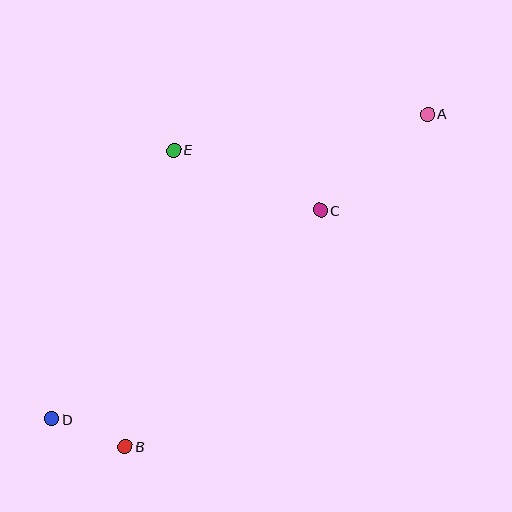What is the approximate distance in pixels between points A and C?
The distance between A and C is approximately 144 pixels.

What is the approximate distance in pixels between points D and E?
The distance between D and E is approximately 295 pixels.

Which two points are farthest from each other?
Points A and D are farthest from each other.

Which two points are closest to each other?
Points B and D are closest to each other.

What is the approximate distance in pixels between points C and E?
The distance between C and E is approximately 158 pixels.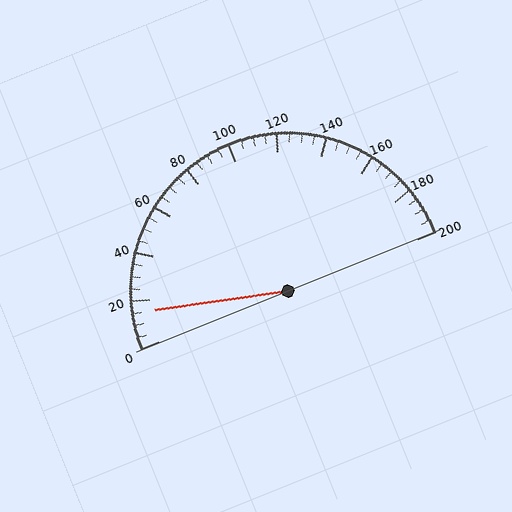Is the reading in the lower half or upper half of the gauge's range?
The reading is in the lower half of the range (0 to 200).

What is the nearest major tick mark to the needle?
The nearest major tick mark is 20.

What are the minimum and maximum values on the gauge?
The gauge ranges from 0 to 200.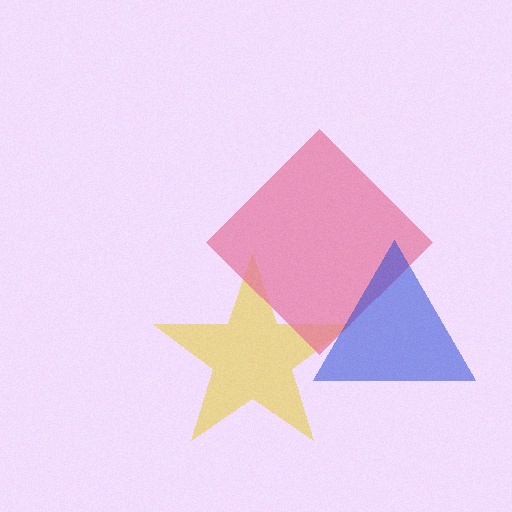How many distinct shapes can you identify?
There are 3 distinct shapes: a yellow star, a pink diamond, a blue triangle.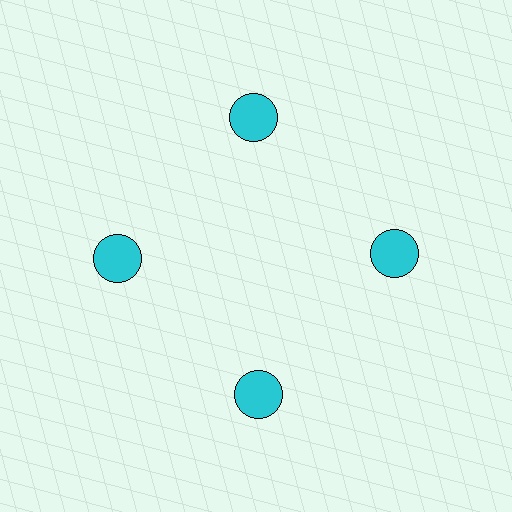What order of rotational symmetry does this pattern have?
This pattern has 4-fold rotational symmetry.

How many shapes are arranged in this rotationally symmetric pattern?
There are 4 shapes, arranged in 4 groups of 1.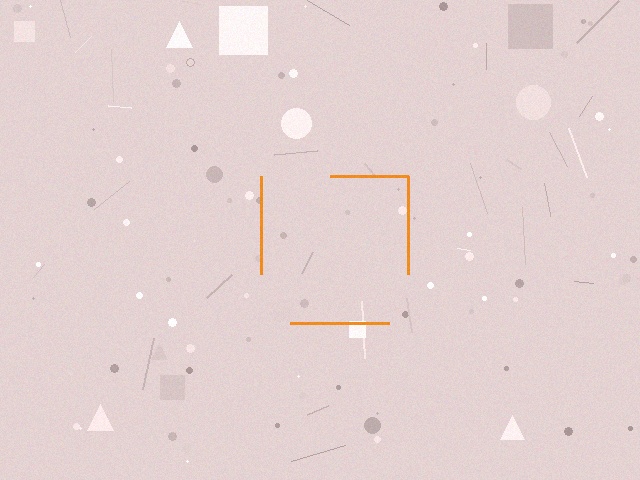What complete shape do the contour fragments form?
The contour fragments form a square.